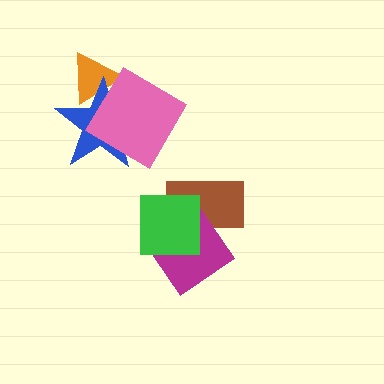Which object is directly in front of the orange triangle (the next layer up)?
The blue star is directly in front of the orange triangle.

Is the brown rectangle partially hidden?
Yes, it is partially covered by another shape.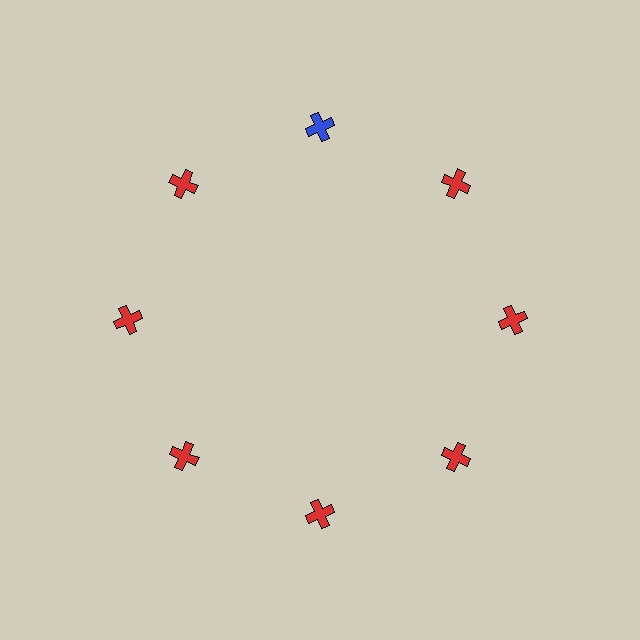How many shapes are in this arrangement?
There are 8 shapes arranged in a ring pattern.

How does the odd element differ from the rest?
It has a different color: blue instead of red.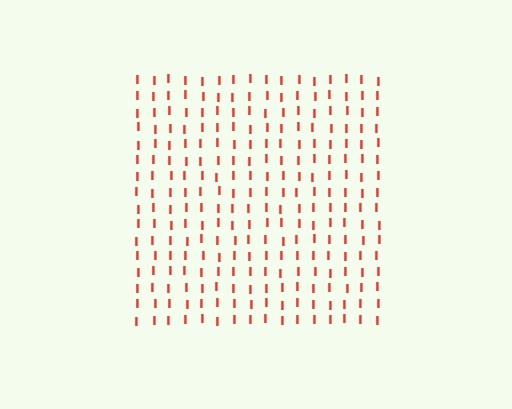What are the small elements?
The small elements are letter I's.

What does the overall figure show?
The overall figure shows a square.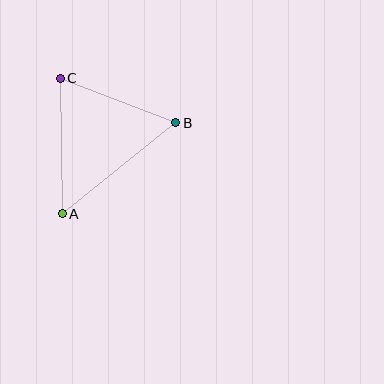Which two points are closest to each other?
Points B and C are closest to each other.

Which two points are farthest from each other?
Points A and B are farthest from each other.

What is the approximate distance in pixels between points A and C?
The distance between A and C is approximately 136 pixels.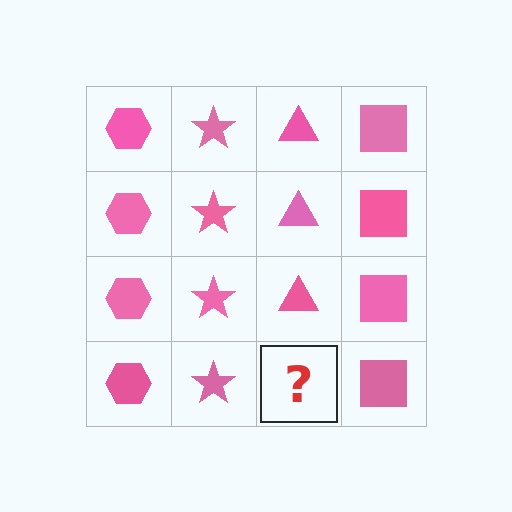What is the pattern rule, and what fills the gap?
The rule is that each column has a consistent shape. The gap should be filled with a pink triangle.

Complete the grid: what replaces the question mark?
The question mark should be replaced with a pink triangle.